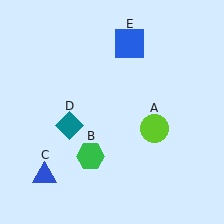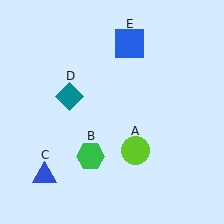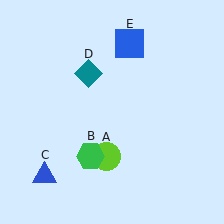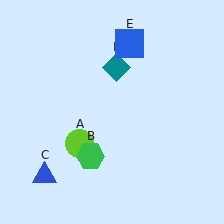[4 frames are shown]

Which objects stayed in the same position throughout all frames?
Green hexagon (object B) and blue triangle (object C) and blue square (object E) remained stationary.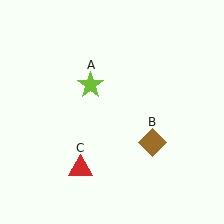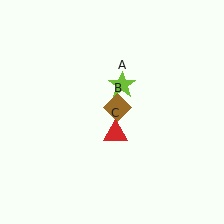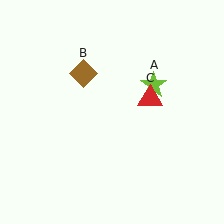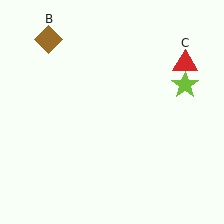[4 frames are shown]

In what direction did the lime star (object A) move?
The lime star (object A) moved right.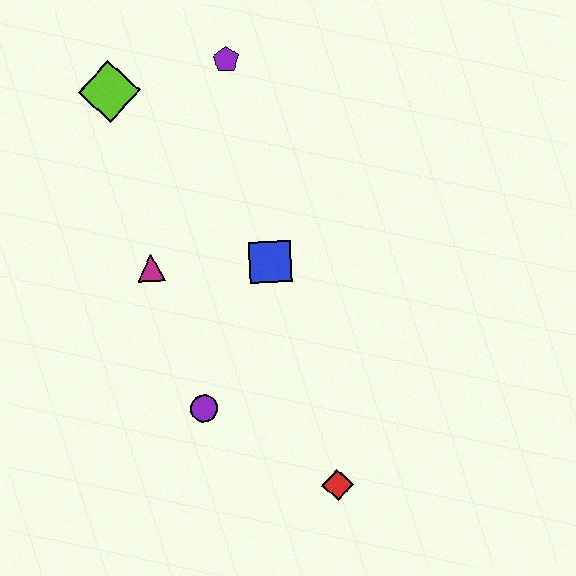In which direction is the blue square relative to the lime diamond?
The blue square is below the lime diamond.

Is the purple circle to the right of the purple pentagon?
No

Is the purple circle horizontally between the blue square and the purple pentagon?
No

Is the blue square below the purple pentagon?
Yes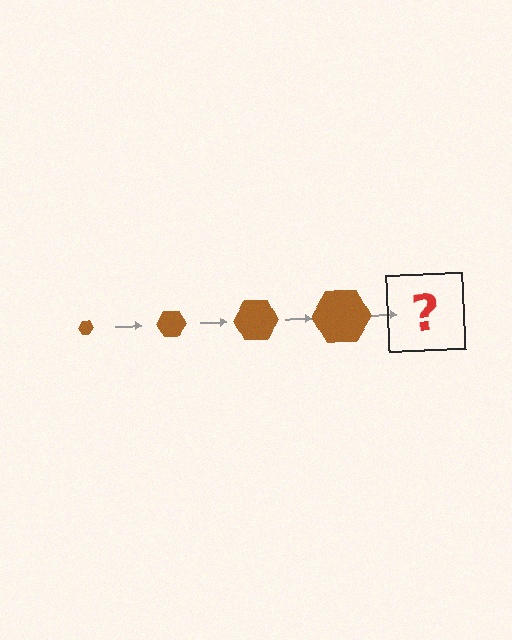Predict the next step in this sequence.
The next step is a brown hexagon, larger than the previous one.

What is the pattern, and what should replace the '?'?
The pattern is that the hexagon gets progressively larger each step. The '?' should be a brown hexagon, larger than the previous one.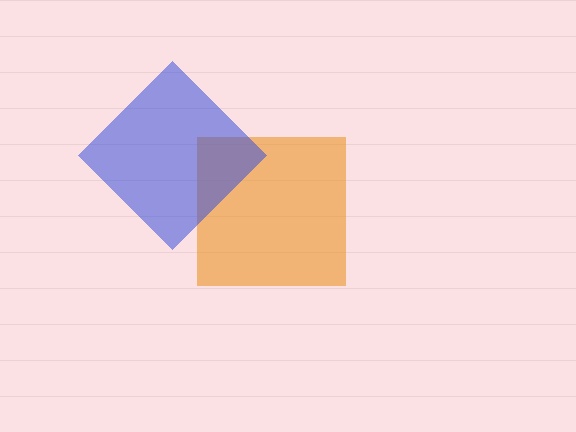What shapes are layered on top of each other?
The layered shapes are: an orange square, a blue diamond.